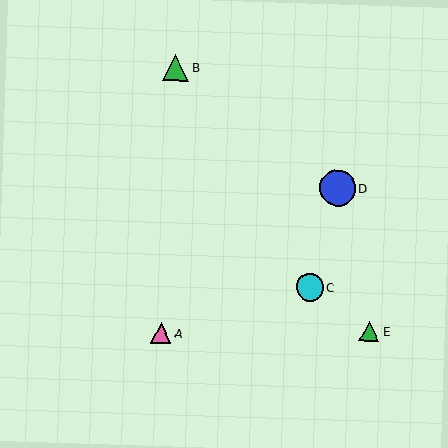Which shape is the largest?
The blue circle (labeled D) is the largest.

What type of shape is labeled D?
Shape D is a blue circle.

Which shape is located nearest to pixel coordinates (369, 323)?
The green triangle (labeled E) at (369, 331) is nearest to that location.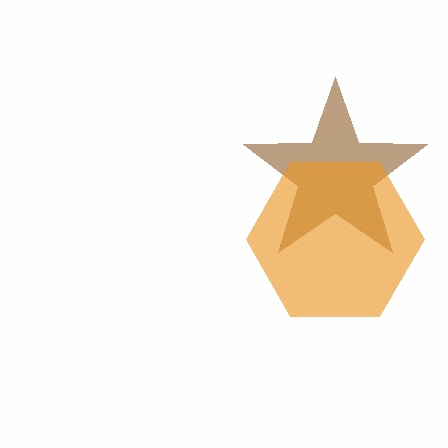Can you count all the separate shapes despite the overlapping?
Yes, there are 2 separate shapes.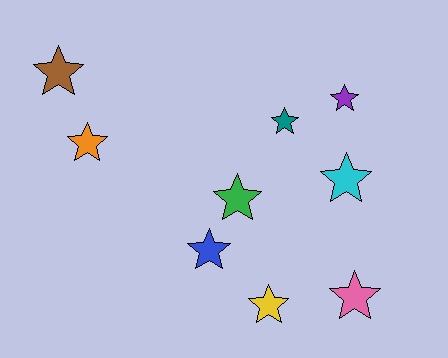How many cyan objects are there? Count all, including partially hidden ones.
There is 1 cyan object.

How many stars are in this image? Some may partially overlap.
There are 9 stars.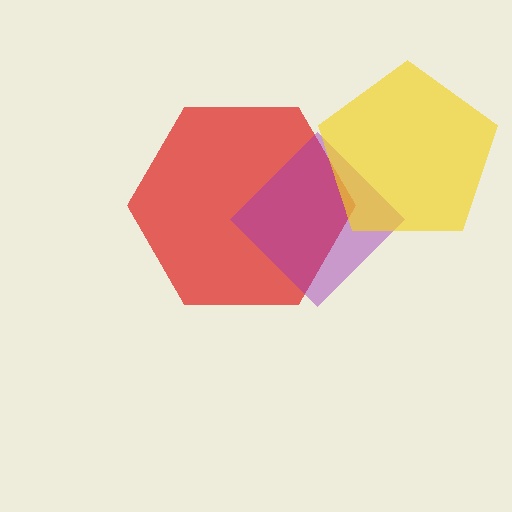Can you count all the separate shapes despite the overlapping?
Yes, there are 3 separate shapes.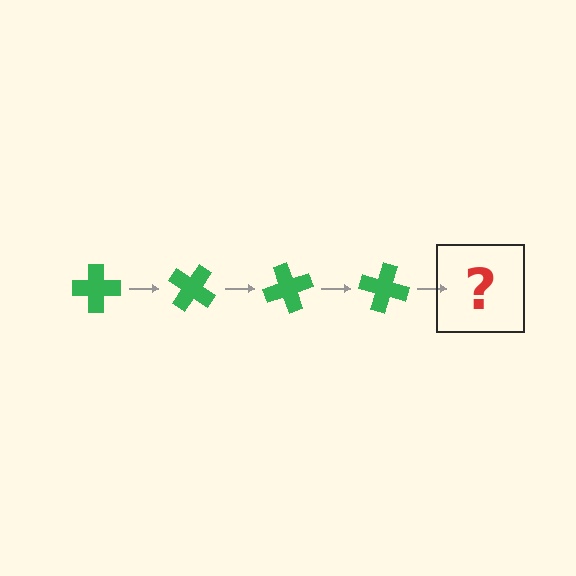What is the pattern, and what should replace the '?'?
The pattern is that the cross rotates 35 degrees each step. The '?' should be a green cross rotated 140 degrees.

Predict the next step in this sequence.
The next step is a green cross rotated 140 degrees.